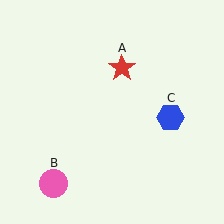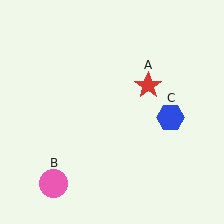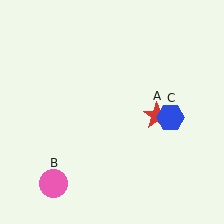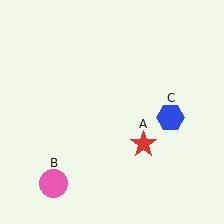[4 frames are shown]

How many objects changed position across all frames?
1 object changed position: red star (object A).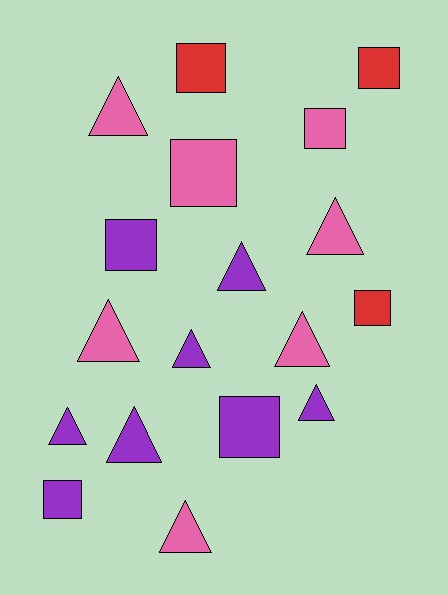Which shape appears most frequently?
Triangle, with 10 objects.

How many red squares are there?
There are 3 red squares.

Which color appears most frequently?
Purple, with 8 objects.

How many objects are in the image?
There are 18 objects.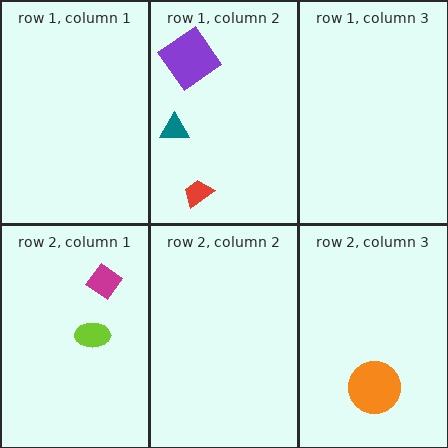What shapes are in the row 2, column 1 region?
The lime ellipse, the magenta diamond.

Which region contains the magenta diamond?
The row 2, column 1 region.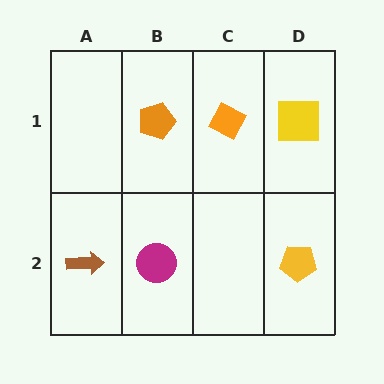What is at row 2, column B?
A magenta circle.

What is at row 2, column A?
A brown arrow.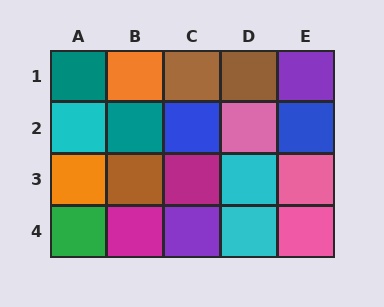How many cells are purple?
2 cells are purple.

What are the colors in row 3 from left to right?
Orange, brown, magenta, cyan, pink.